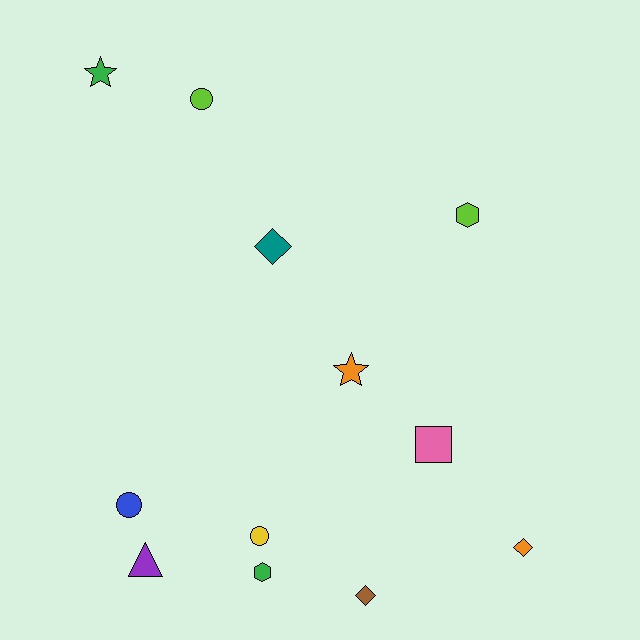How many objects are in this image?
There are 12 objects.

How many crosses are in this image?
There are no crosses.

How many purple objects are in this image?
There is 1 purple object.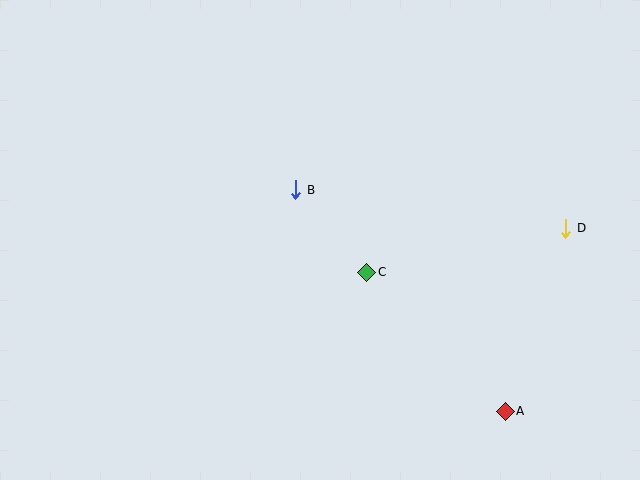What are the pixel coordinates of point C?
Point C is at (367, 272).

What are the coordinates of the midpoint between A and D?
The midpoint between A and D is at (536, 320).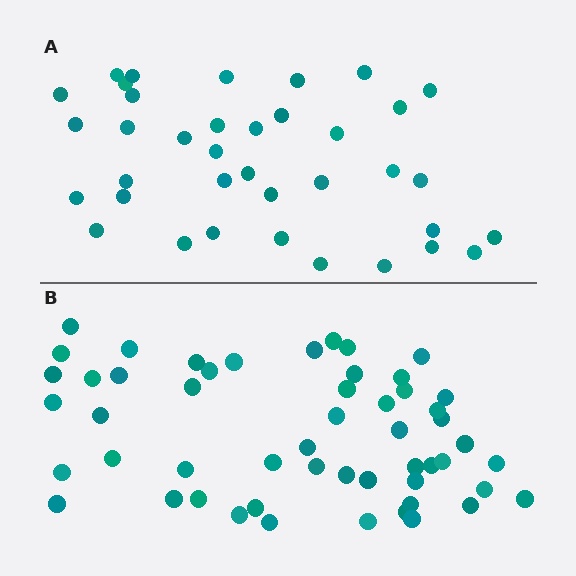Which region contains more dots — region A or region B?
Region B (the bottom region) has more dots.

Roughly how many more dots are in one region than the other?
Region B has approximately 15 more dots than region A.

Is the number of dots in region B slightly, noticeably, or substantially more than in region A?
Region B has noticeably more, but not dramatically so. The ratio is roughly 1.4 to 1.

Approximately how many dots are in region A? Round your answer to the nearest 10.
About 40 dots. (The exact count is 37, which rounds to 40.)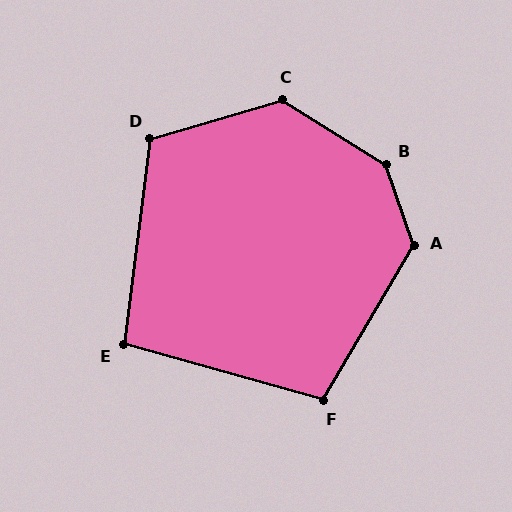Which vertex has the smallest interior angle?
E, at approximately 99 degrees.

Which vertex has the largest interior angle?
B, at approximately 142 degrees.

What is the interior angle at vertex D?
Approximately 113 degrees (obtuse).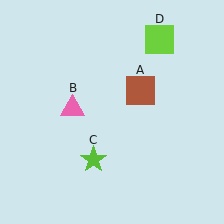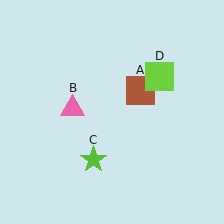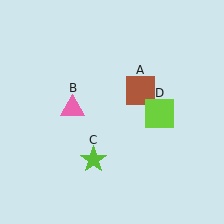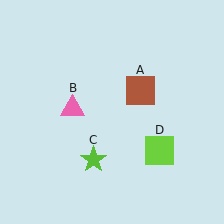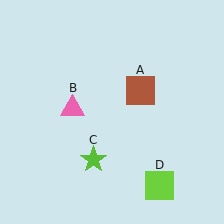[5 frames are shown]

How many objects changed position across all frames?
1 object changed position: lime square (object D).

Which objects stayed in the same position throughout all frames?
Brown square (object A) and pink triangle (object B) and lime star (object C) remained stationary.